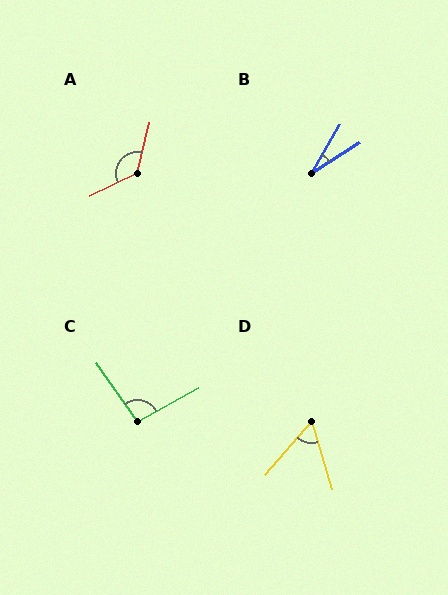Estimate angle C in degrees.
Approximately 96 degrees.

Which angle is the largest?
A, at approximately 130 degrees.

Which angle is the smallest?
B, at approximately 27 degrees.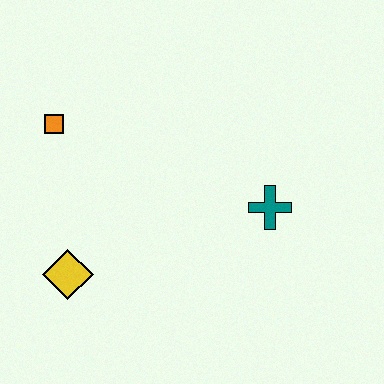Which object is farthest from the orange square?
The teal cross is farthest from the orange square.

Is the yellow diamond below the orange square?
Yes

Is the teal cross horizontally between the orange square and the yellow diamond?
No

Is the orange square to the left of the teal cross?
Yes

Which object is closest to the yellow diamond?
The orange square is closest to the yellow diamond.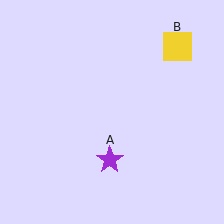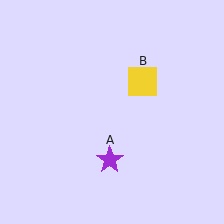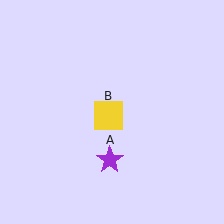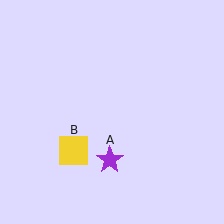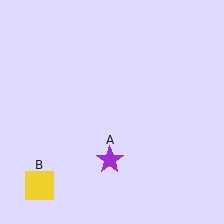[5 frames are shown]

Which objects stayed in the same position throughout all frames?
Purple star (object A) remained stationary.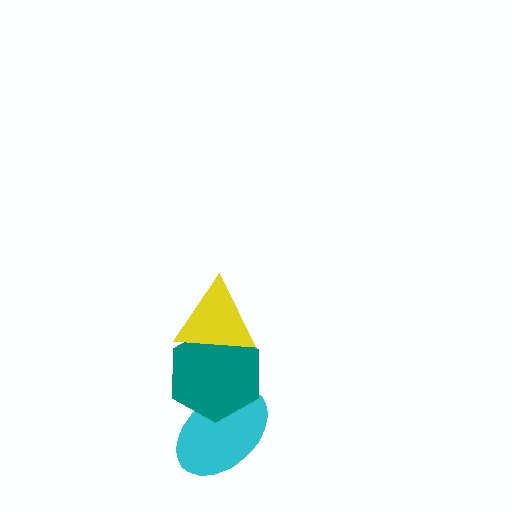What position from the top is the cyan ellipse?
The cyan ellipse is 3rd from the top.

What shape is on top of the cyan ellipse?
The teal hexagon is on top of the cyan ellipse.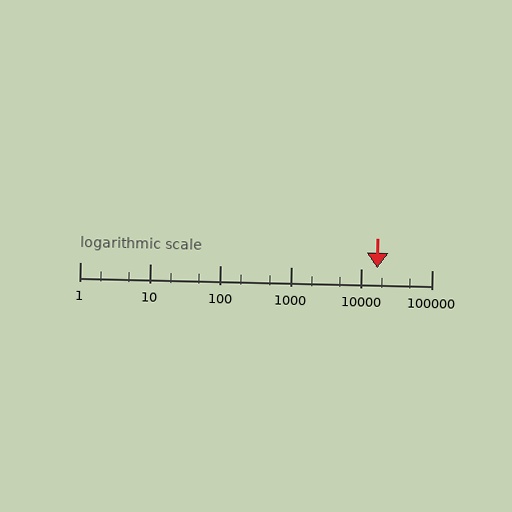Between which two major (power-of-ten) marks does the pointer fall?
The pointer is between 10000 and 100000.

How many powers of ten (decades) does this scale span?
The scale spans 5 decades, from 1 to 100000.